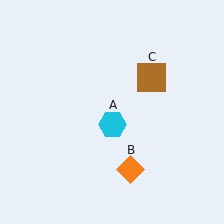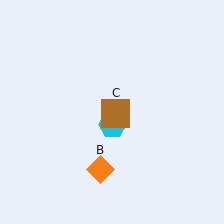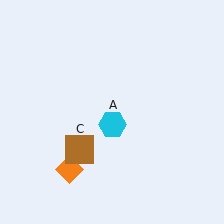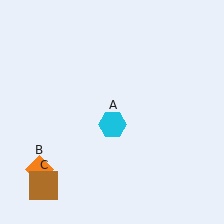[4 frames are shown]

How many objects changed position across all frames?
2 objects changed position: orange diamond (object B), brown square (object C).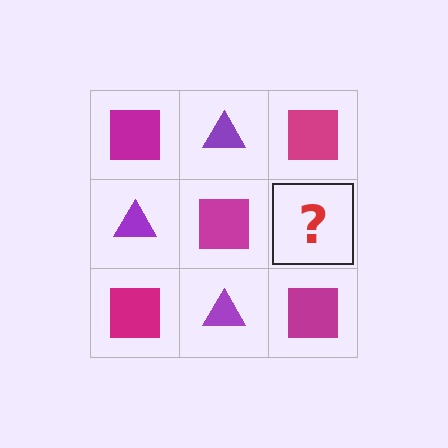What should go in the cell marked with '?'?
The missing cell should contain a purple triangle.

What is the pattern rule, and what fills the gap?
The rule is that it alternates magenta square and purple triangle in a checkerboard pattern. The gap should be filled with a purple triangle.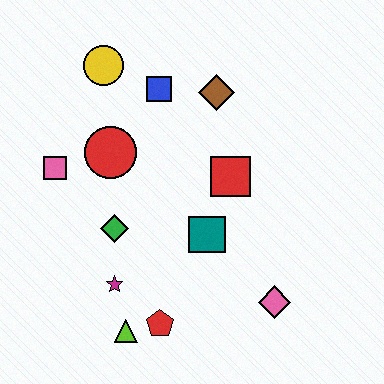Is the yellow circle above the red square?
Yes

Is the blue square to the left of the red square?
Yes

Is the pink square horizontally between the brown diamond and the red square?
No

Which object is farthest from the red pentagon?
The yellow circle is farthest from the red pentagon.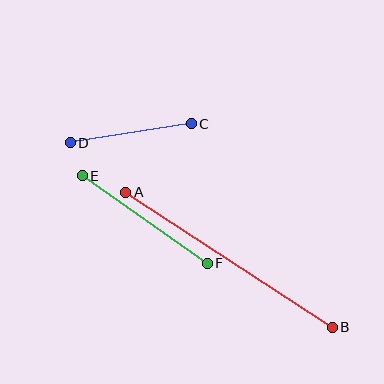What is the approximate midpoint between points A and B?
The midpoint is at approximately (229, 260) pixels.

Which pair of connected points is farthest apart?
Points A and B are farthest apart.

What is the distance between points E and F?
The distance is approximately 153 pixels.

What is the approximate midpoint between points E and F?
The midpoint is at approximately (145, 220) pixels.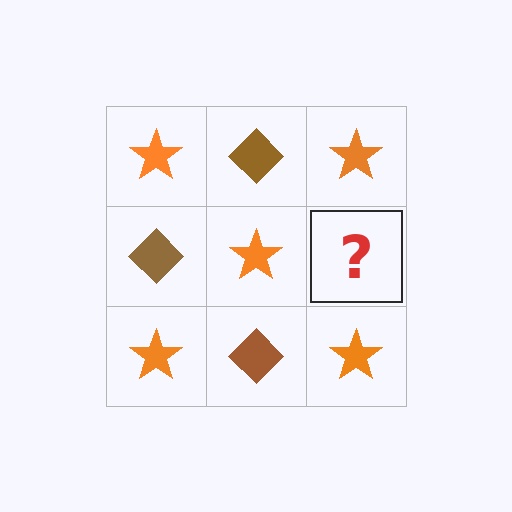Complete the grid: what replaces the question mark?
The question mark should be replaced with a brown diamond.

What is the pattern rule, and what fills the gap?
The rule is that it alternates orange star and brown diamond in a checkerboard pattern. The gap should be filled with a brown diamond.